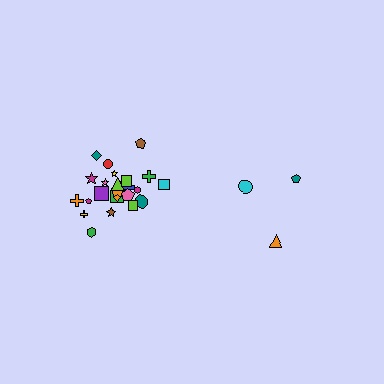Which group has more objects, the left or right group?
The left group.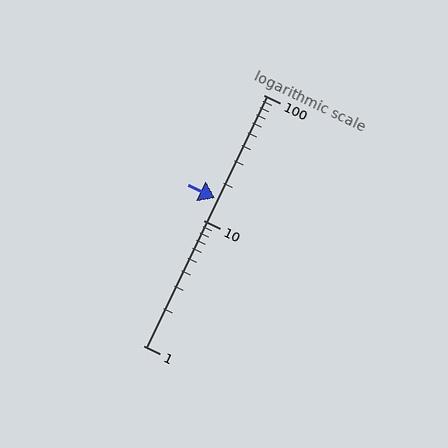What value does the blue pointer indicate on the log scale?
The pointer indicates approximately 15.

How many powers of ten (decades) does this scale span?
The scale spans 2 decades, from 1 to 100.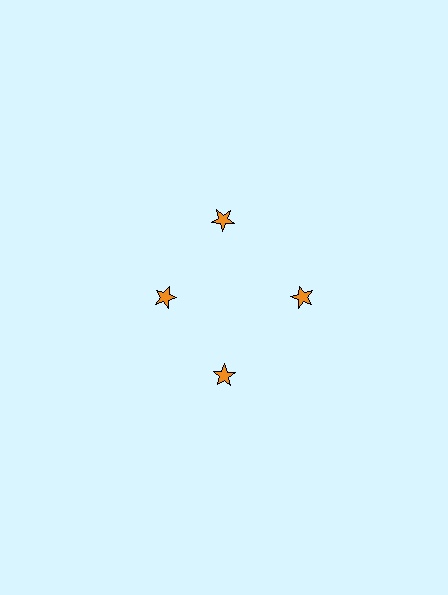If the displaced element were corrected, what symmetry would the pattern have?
It would have 4-fold rotational symmetry — the pattern would map onto itself every 90 degrees.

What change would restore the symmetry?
The symmetry would be restored by moving it outward, back onto the ring so that all 4 stars sit at equal angles and equal distance from the center.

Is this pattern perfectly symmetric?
No. The 4 orange stars are arranged in a ring, but one element near the 9 o'clock position is pulled inward toward the center, breaking the 4-fold rotational symmetry.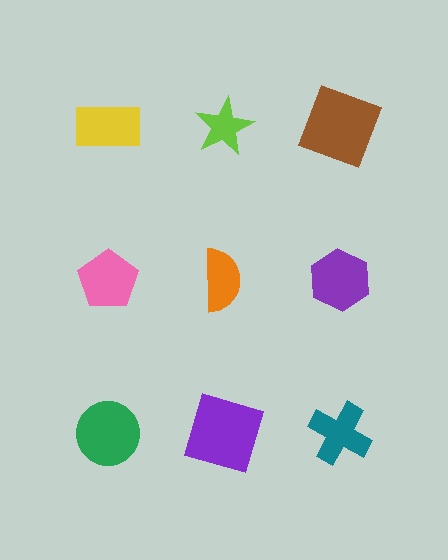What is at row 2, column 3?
A purple hexagon.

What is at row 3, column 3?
A teal cross.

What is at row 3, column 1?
A green circle.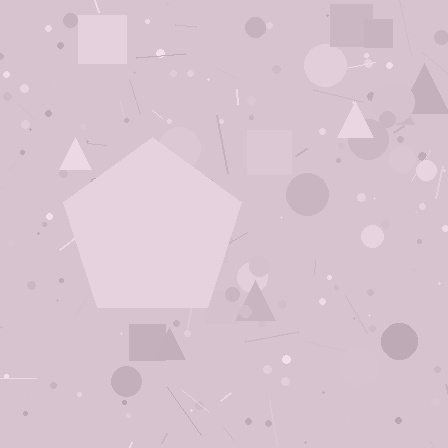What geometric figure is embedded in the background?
A pentagon is embedded in the background.